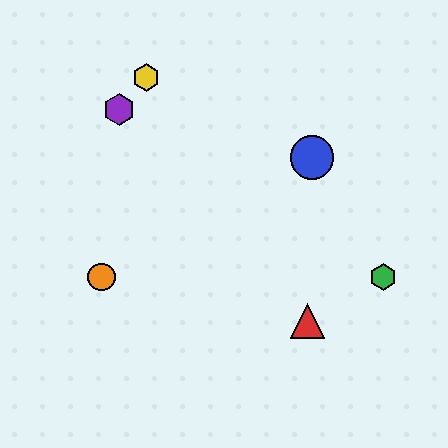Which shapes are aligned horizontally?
The green hexagon, the orange circle are aligned horizontally.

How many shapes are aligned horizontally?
2 shapes (the green hexagon, the orange circle) are aligned horizontally.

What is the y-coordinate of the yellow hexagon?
The yellow hexagon is at y≈77.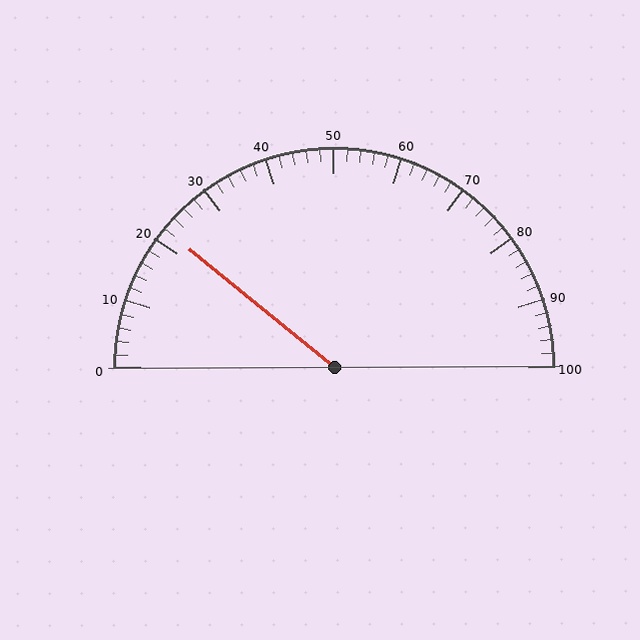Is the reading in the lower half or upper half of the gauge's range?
The reading is in the lower half of the range (0 to 100).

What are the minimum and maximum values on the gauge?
The gauge ranges from 0 to 100.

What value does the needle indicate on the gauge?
The needle indicates approximately 22.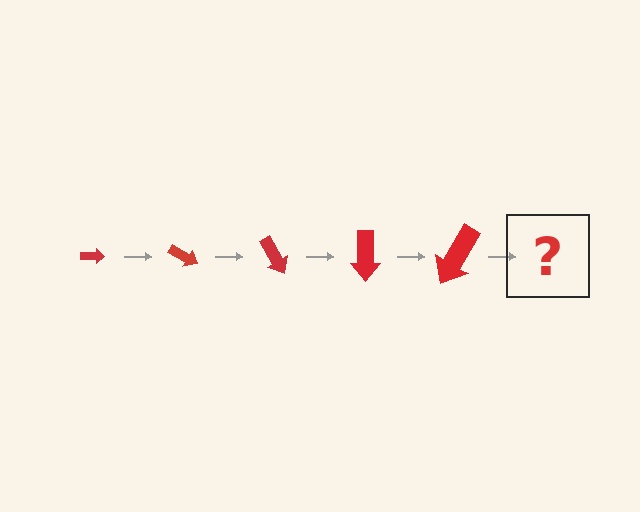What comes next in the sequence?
The next element should be an arrow, larger than the previous one and rotated 150 degrees from the start.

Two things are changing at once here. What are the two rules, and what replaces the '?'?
The two rules are that the arrow grows larger each step and it rotates 30 degrees each step. The '?' should be an arrow, larger than the previous one and rotated 150 degrees from the start.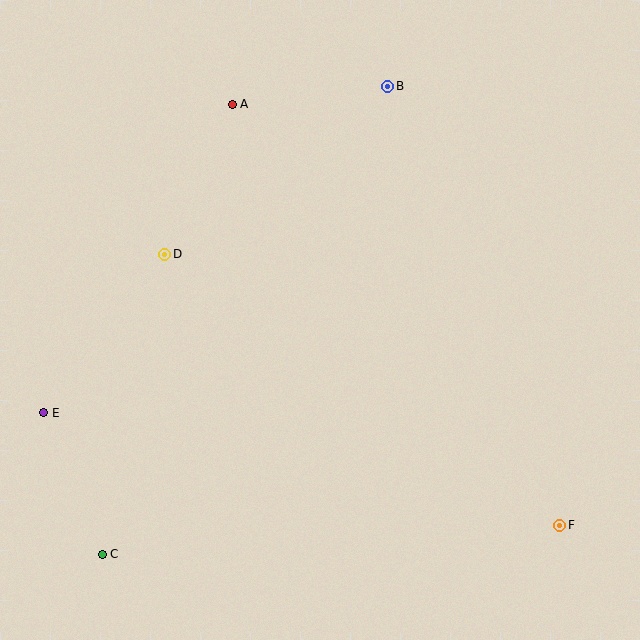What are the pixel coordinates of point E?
Point E is at (44, 413).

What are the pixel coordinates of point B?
Point B is at (388, 86).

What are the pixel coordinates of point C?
Point C is at (102, 554).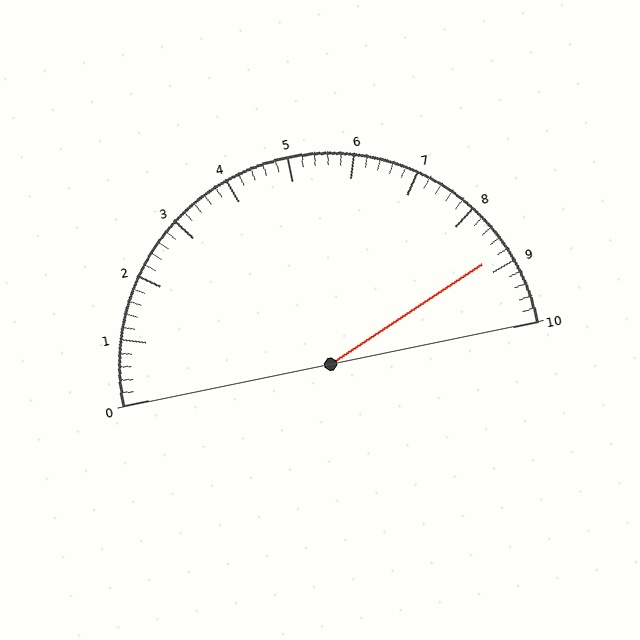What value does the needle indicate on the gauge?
The needle indicates approximately 8.8.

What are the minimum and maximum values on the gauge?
The gauge ranges from 0 to 10.